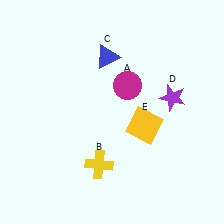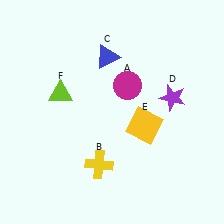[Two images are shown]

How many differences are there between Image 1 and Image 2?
There is 1 difference between the two images.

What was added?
A lime triangle (F) was added in Image 2.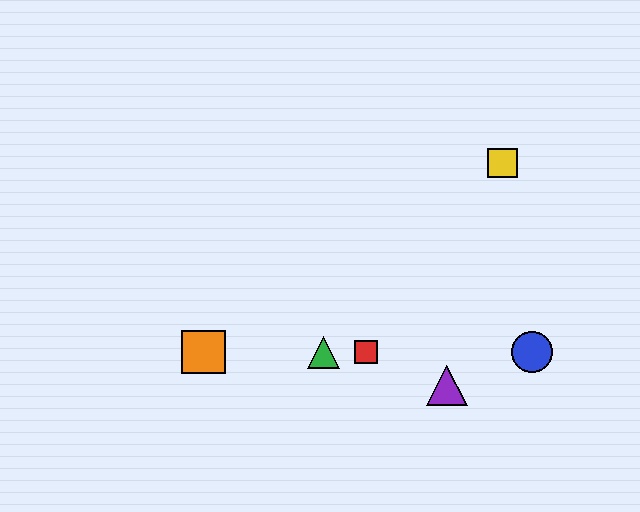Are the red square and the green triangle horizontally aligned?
Yes, both are at y≈352.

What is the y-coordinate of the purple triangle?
The purple triangle is at y≈386.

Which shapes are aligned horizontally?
The red square, the blue circle, the green triangle, the orange square are aligned horizontally.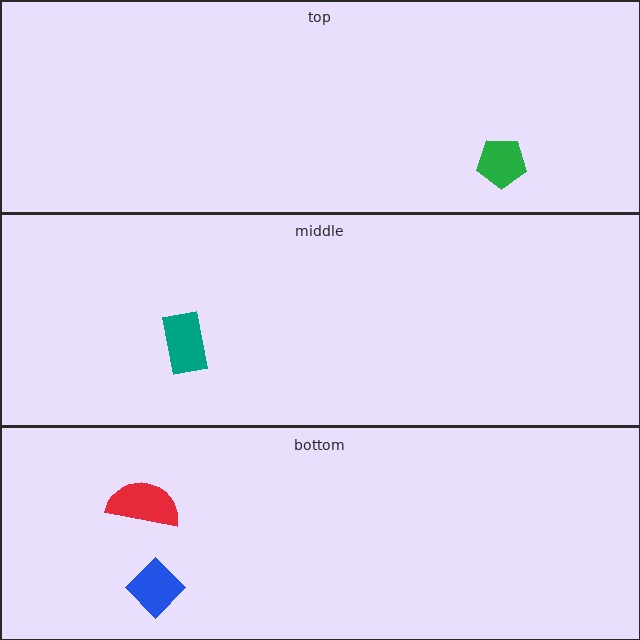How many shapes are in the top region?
1.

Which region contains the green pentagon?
The top region.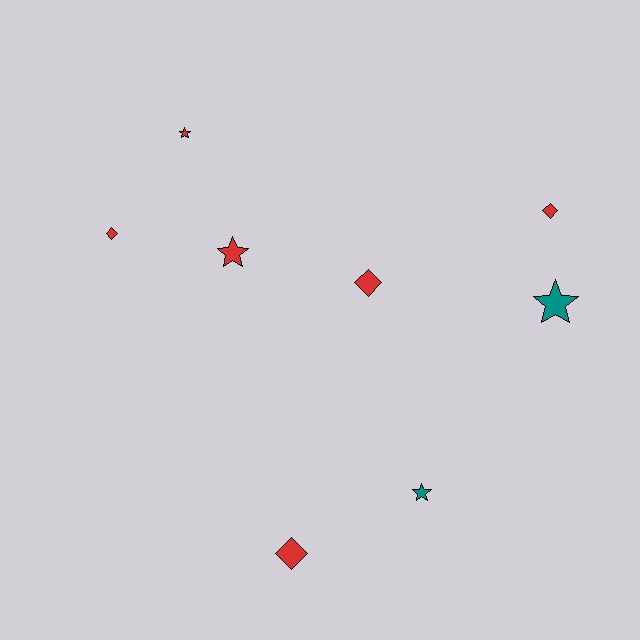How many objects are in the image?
There are 8 objects.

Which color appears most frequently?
Red, with 6 objects.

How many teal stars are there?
There are 2 teal stars.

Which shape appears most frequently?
Diamond, with 4 objects.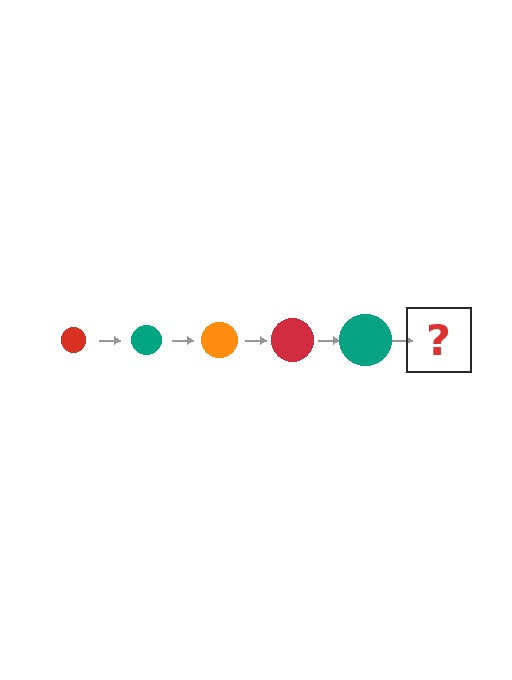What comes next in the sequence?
The next element should be an orange circle, larger than the previous one.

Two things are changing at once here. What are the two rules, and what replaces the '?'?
The two rules are that the circle grows larger each step and the color cycles through red, teal, and orange. The '?' should be an orange circle, larger than the previous one.